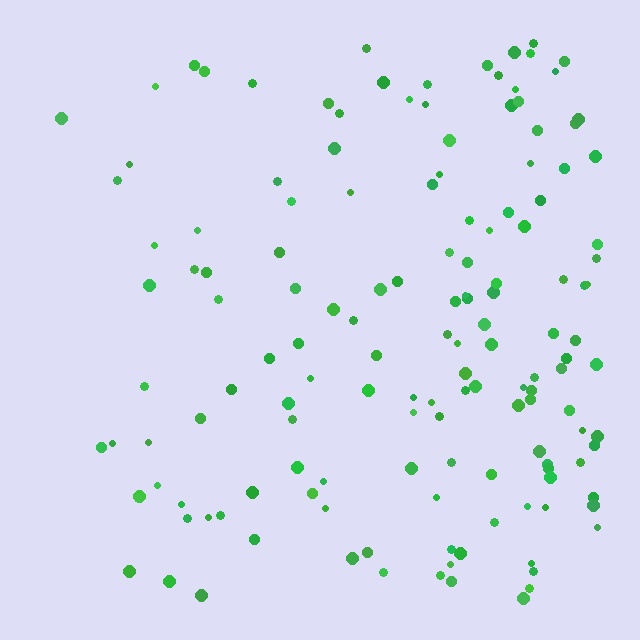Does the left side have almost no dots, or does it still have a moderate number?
Still a moderate number, just noticeably fewer than the right.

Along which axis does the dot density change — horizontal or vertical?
Horizontal.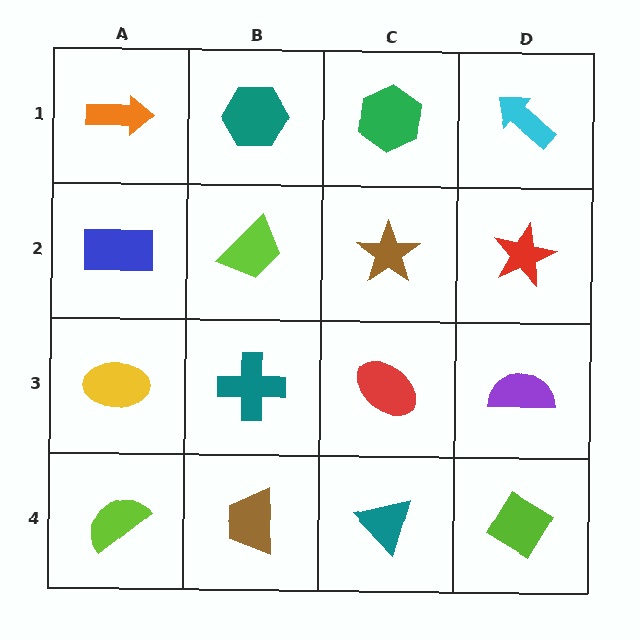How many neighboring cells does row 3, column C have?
4.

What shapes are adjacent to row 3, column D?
A red star (row 2, column D), a lime diamond (row 4, column D), a red ellipse (row 3, column C).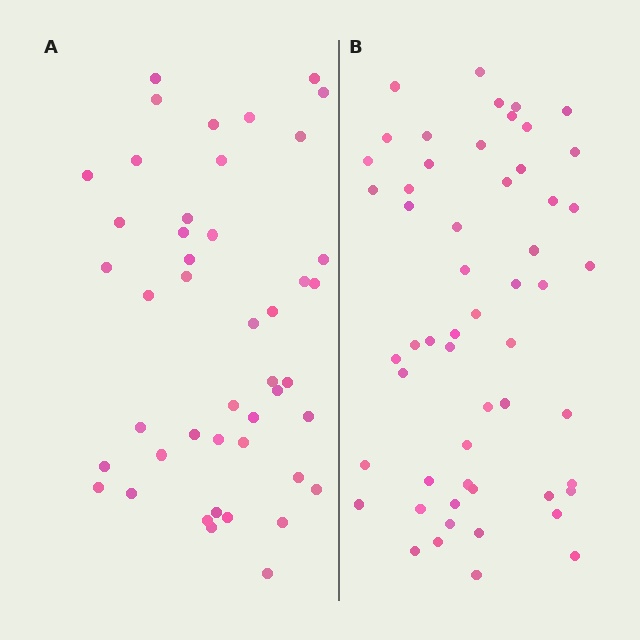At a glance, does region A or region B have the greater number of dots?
Region B (the right region) has more dots.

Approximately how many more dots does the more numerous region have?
Region B has roughly 10 or so more dots than region A.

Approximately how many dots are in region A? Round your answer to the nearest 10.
About 40 dots. (The exact count is 45, which rounds to 40.)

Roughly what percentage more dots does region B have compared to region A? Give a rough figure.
About 20% more.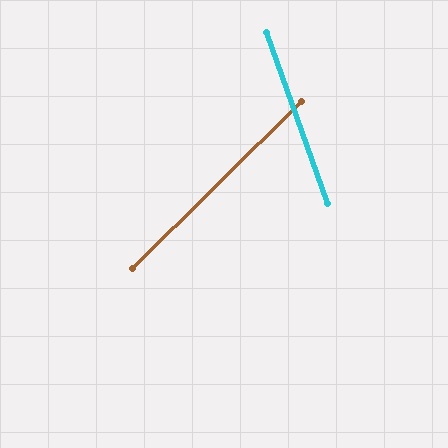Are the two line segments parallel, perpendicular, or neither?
Neither parallel nor perpendicular — they differ by about 65°.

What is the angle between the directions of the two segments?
Approximately 65 degrees.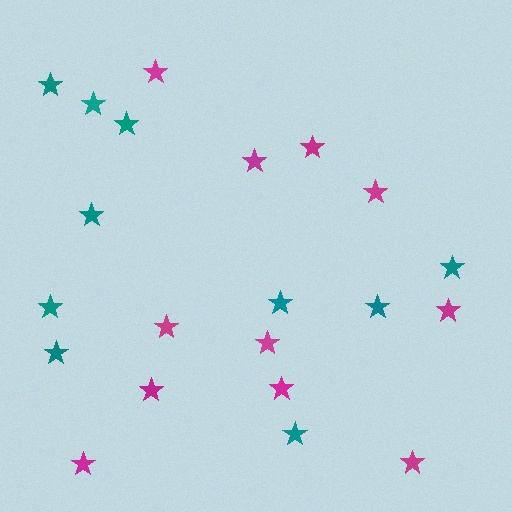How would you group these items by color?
There are 2 groups: one group of magenta stars (11) and one group of teal stars (10).